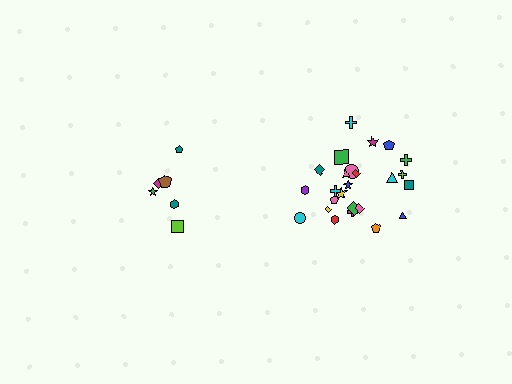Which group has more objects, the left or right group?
The right group.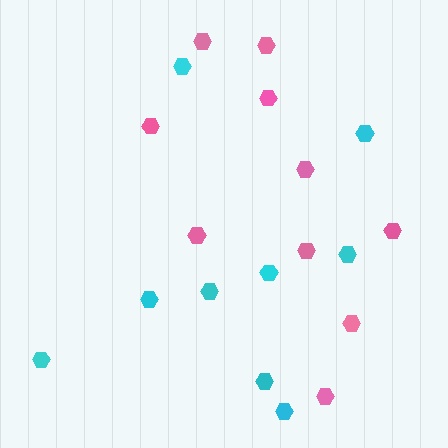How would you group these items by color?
There are 2 groups: one group of cyan hexagons (9) and one group of pink hexagons (10).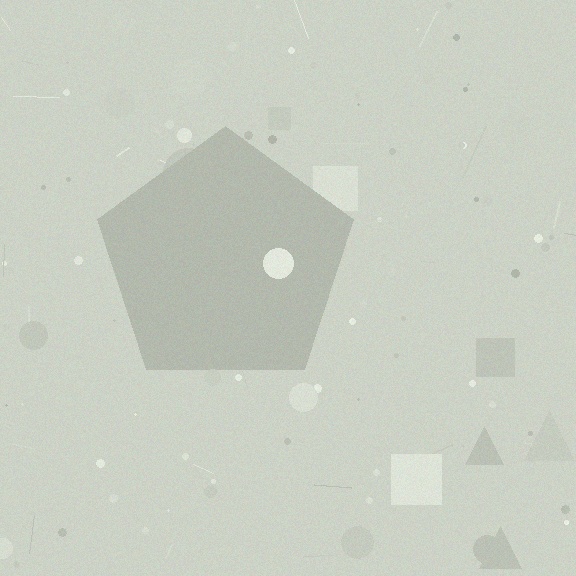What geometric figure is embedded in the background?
A pentagon is embedded in the background.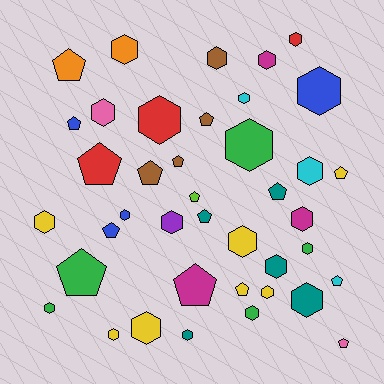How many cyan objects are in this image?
There are 3 cyan objects.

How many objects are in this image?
There are 40 objects.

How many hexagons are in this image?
There are 24 hexagons.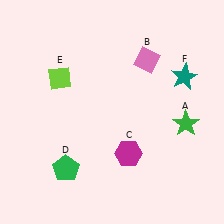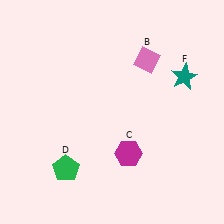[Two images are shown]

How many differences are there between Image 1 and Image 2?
There are 2 differences between the two images.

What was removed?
The green star (A), the lime diamond (E) were removed in Image 2.